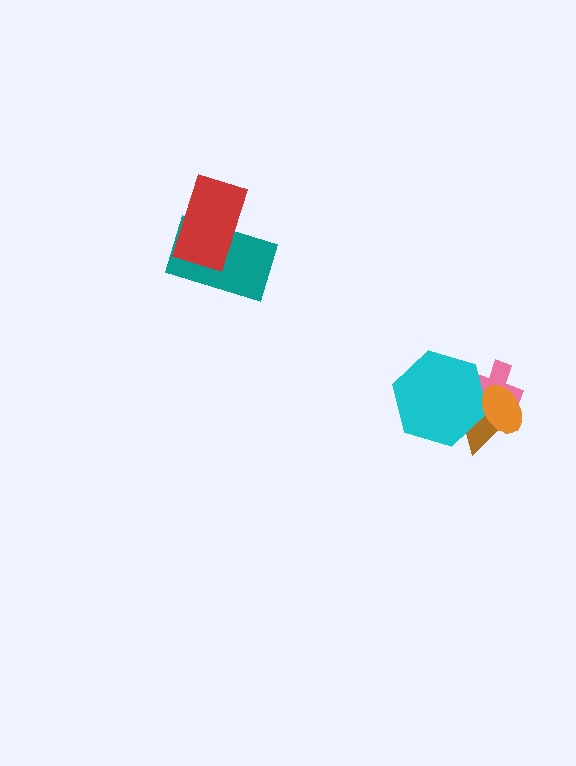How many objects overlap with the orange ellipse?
3 objects overlap with the orange ellipse.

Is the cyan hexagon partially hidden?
Yes, it is partially covered by another shape.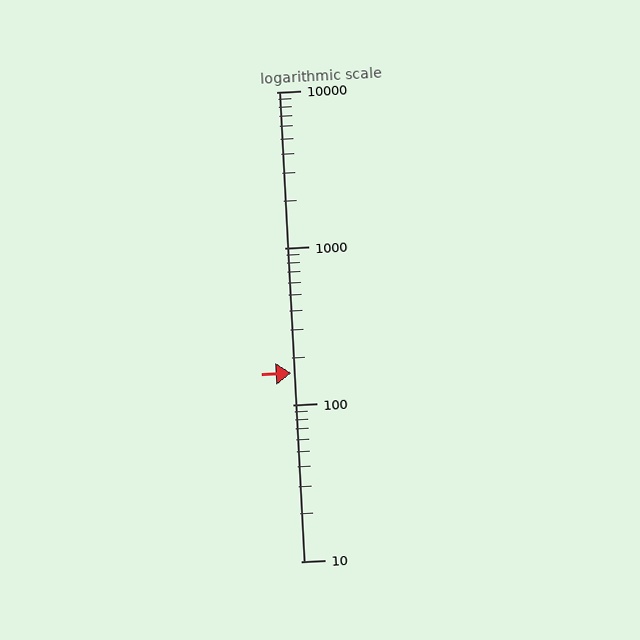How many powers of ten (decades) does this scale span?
The scale spans 3 decades, from 10 to 10000.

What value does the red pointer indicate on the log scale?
The pointer indicates approximately 160.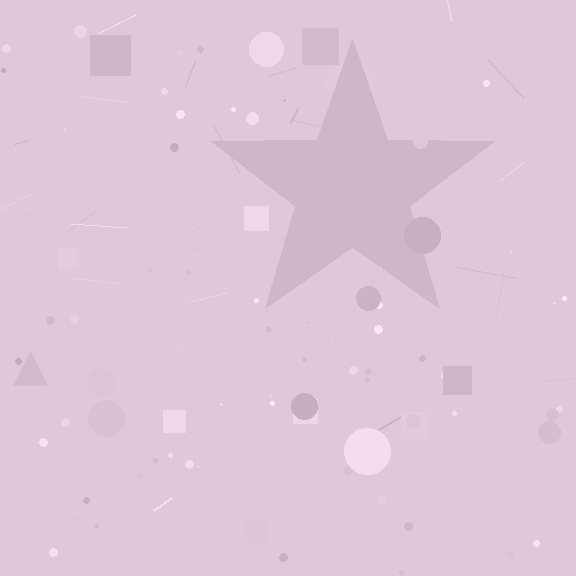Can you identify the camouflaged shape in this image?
The camouflaged shape is a star.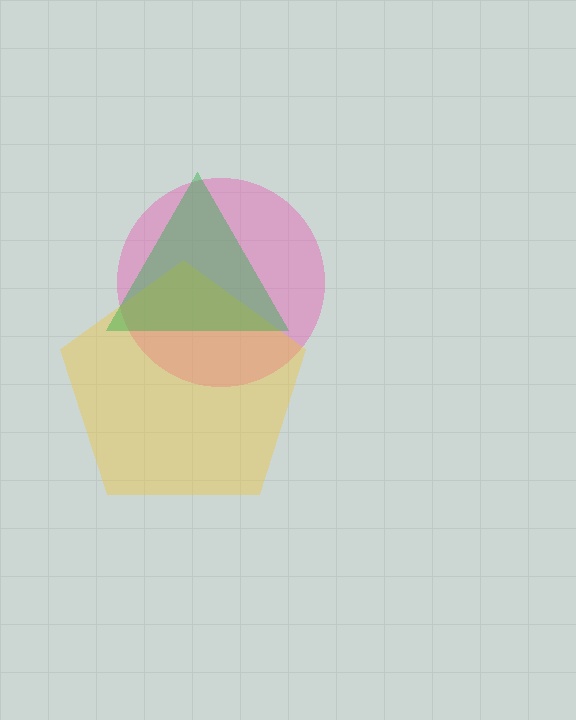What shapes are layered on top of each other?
The layered shapes are: a pink circle, a yellow pentagon, a green triangle.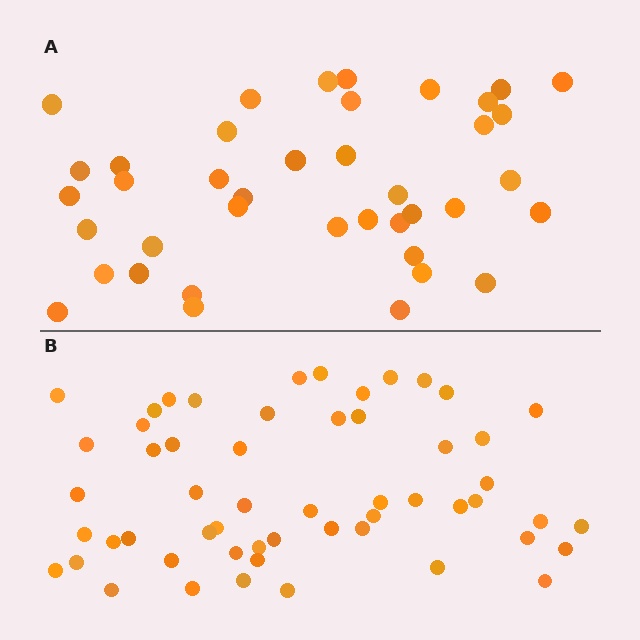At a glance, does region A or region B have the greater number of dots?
Region B (the bottom region) has more dots.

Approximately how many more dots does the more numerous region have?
Region B has approximately 15 more dots than region A.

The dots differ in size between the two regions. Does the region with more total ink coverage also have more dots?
No. Region A has more total ink coverage because its dots are larger, but region B actually contains more individual dots. Total area can be misleading — the number of items is what matters here.